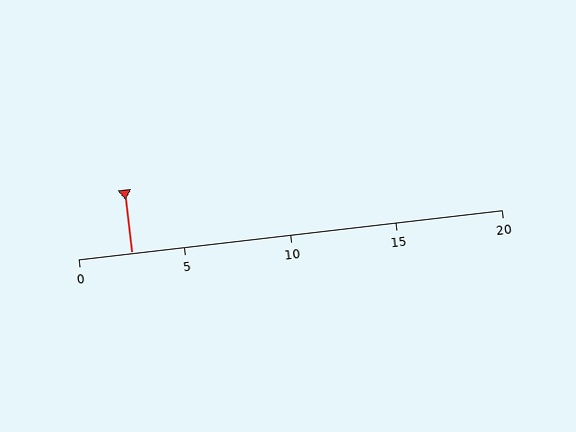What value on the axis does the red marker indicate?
The marker indicates approximately 2.5.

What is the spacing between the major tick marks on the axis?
The major ticks are spaced 5 apart.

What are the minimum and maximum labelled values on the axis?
The axis runs from 0 to 20.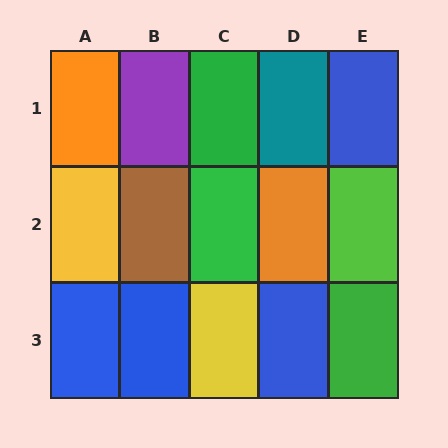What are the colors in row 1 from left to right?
Orange, purple, green, teal, blue.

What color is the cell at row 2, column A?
Yellow.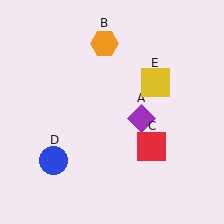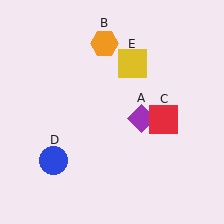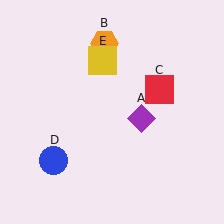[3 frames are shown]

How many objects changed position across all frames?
2 objects changed position: red square (object C), yellow square (object E).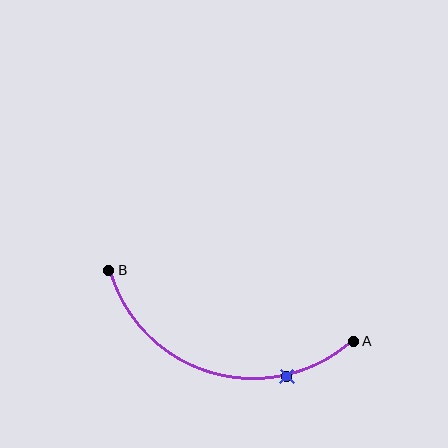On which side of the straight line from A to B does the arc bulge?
The arc bulges below the straight line connecting A and B.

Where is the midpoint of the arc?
The arc midpoint is the point on the curve farthest from the straight line joining A and B. It sits below that line.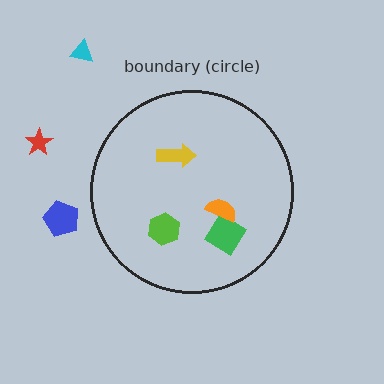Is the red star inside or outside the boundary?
Outside.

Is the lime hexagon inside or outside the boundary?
Inside.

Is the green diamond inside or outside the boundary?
Inside.